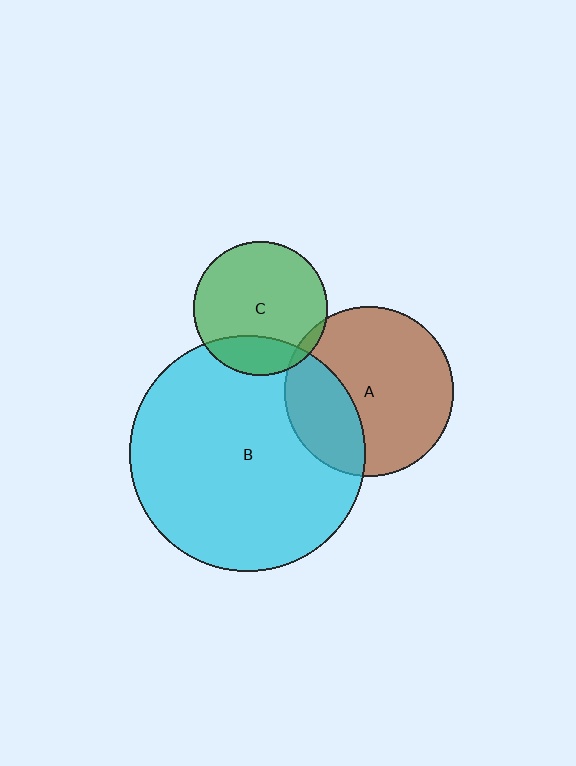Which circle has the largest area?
Circle B (cyan).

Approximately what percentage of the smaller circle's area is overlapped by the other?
Approximately 30%.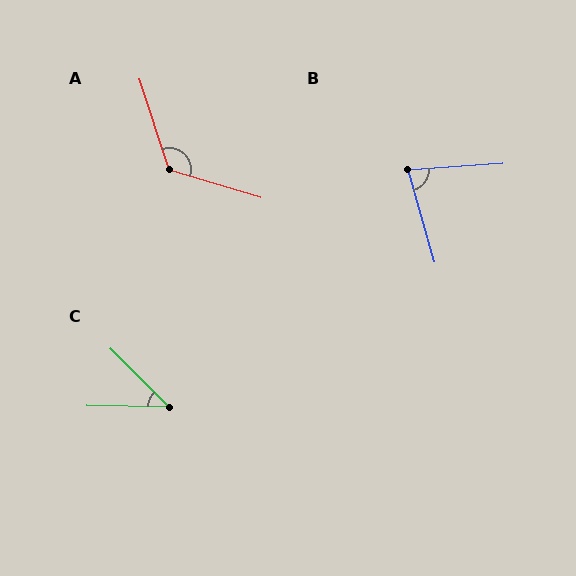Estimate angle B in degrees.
Approximately 78 degrees.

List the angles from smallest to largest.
C (44°), B (78°), A (125°).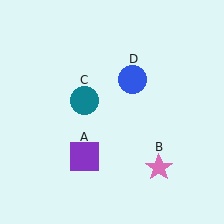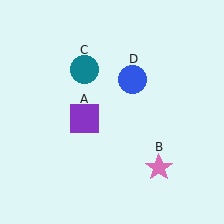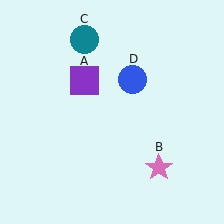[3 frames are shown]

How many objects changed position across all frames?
2 objects changed position: purple square (object A), teal circle (object C).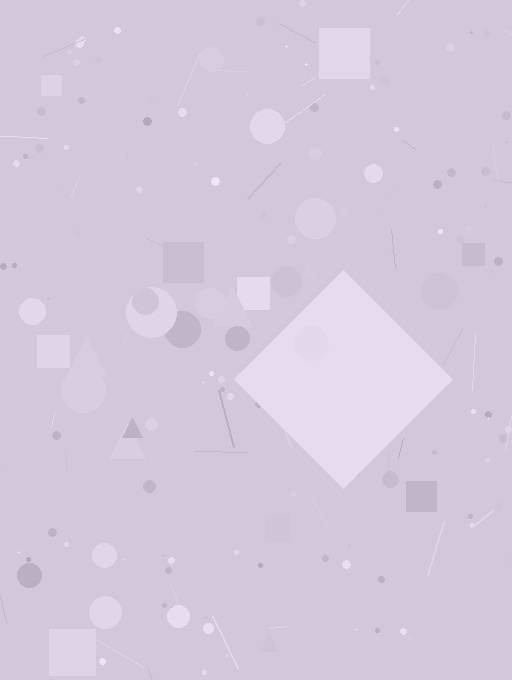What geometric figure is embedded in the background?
A diamond is embedded in the background.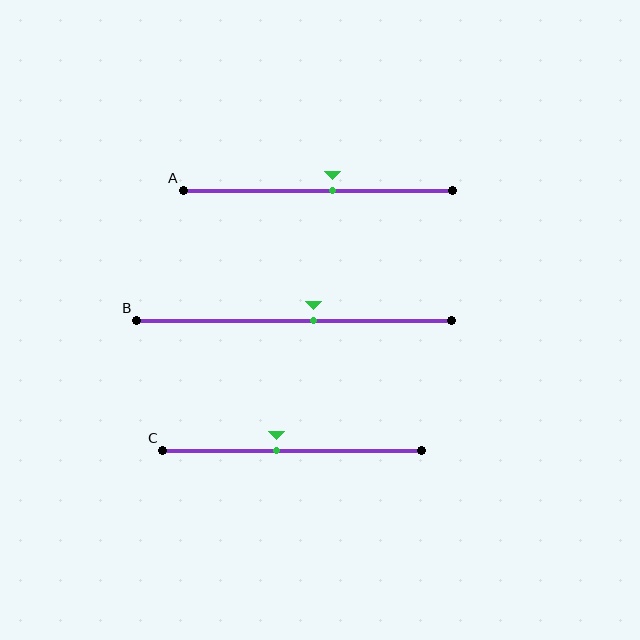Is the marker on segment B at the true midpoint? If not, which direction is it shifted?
No, the marker on segment B is shifted to the right by about 6% of the segment length.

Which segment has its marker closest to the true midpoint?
Segment A has its marker closest to the true midpoint.